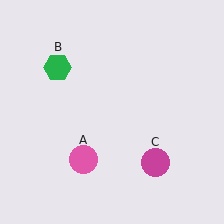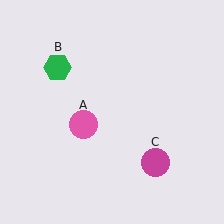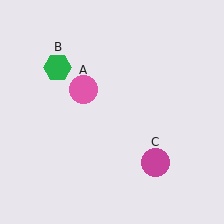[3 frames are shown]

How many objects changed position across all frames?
1 object changed position: pink circle (object A).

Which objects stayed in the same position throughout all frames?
Green hexagon (object B) and magenta circle (object C) remained stationary.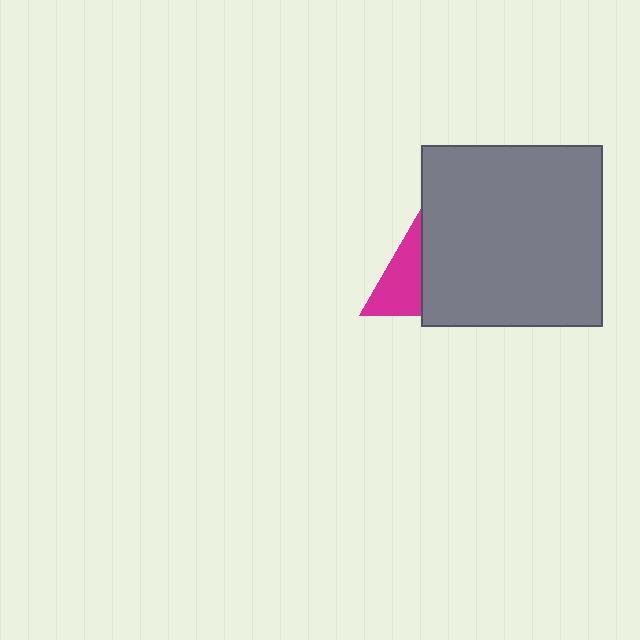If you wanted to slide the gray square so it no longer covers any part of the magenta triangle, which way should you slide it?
Slide it right — that is the most direct way to separate the two shapes.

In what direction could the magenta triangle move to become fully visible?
The magenta triangle could move left. That would shift it out from behind the gray square entirely.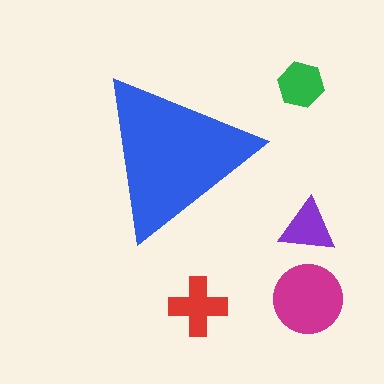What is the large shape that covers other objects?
A blue triangle.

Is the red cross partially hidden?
No, the red cross is fully visible.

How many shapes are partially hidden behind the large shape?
0 shapes are partially hidden.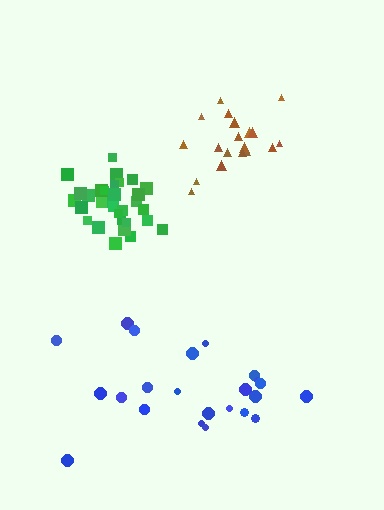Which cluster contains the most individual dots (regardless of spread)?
Green (31).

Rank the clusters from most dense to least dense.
green, brown, blue.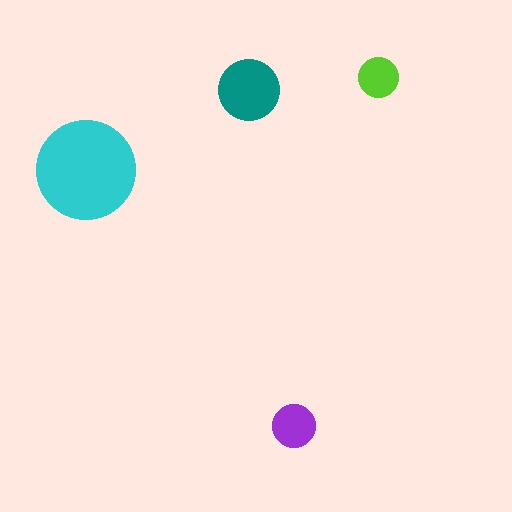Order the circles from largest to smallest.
the cyan one, the teal one, the purple one, the lime one.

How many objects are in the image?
There are 4 objects in the image.